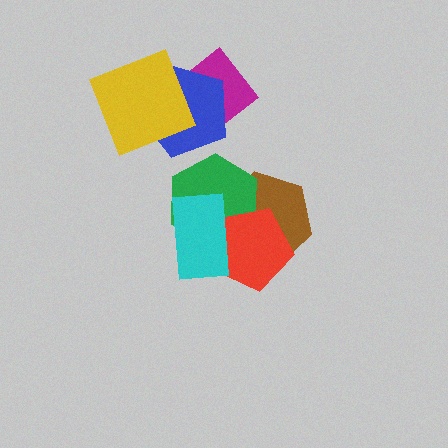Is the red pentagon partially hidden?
Yes, it is partially covered by another shape.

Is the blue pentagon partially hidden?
Yes, it is partially covered by another shape.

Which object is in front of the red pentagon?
The cyan rectangle is in front of the red pentagon.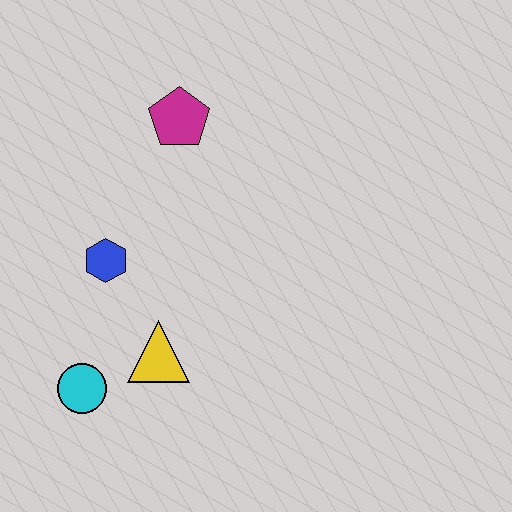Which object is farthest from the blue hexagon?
The magenta pentagon is farthest from the blue hexagon.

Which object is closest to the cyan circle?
The yellow triangle is closest to the cyan circle.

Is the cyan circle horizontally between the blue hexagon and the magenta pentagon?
No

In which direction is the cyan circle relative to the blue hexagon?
The cyan circle is below the blue hexagon.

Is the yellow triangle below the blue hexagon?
Yes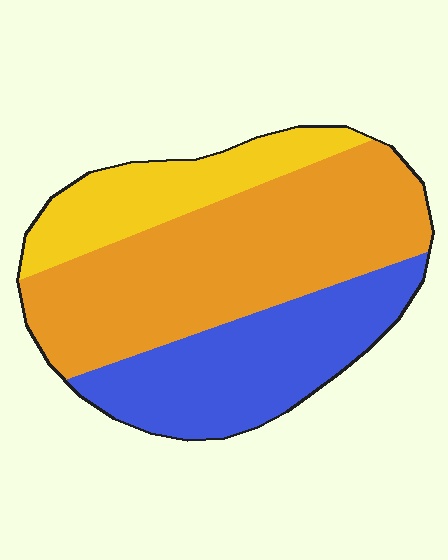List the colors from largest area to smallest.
From largest to smallest: orange, blue, yellow.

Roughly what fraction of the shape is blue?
Blue takes up about one third (1/3) of the shape.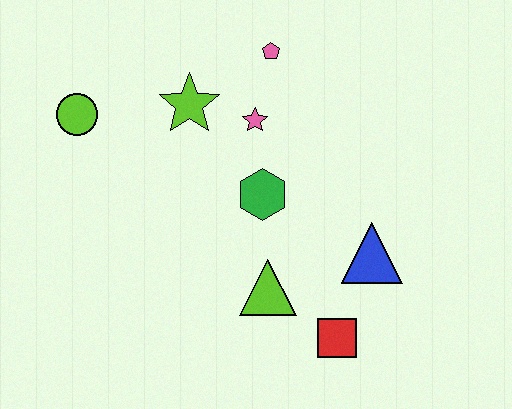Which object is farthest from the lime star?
The red square is farthest from the lime star.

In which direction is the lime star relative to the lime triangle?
The lime star is above the lime triangle.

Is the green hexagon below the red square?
No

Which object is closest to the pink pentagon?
The pink star is closest to the pink pentagon.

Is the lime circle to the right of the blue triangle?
No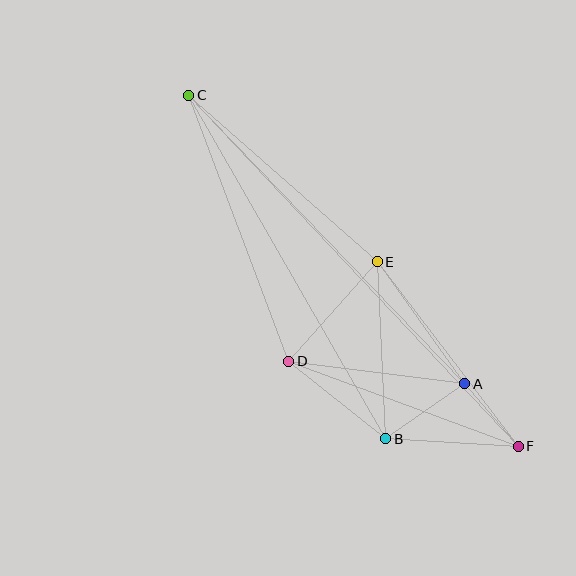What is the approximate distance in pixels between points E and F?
The distance between E and F is approximately 232 pixels.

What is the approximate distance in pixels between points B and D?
The distance between B and D is approximately 124 pixels.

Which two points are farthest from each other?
Points C and F are farthest from each other.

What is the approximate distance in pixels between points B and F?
The distance between B and F is approximately 132 pixels.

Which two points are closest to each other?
Points A and F are closest to each other.